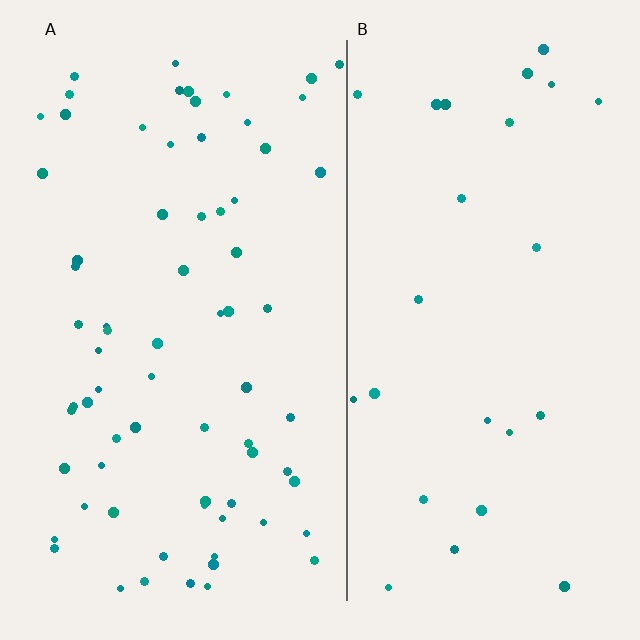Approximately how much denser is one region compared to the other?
Approximately 2.7× — region A over region B.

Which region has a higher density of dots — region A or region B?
A (the left).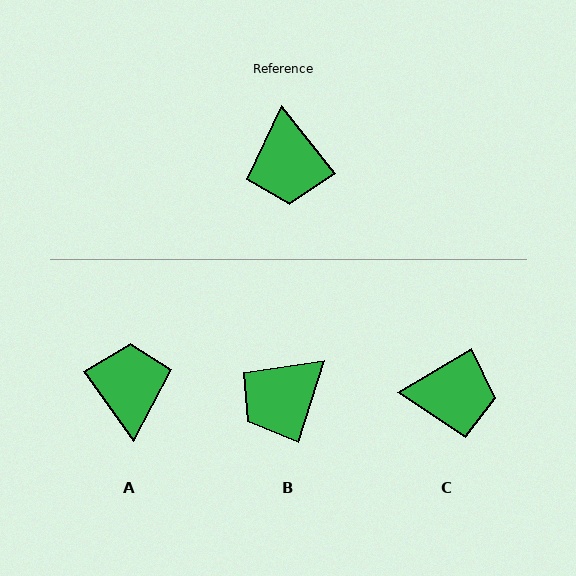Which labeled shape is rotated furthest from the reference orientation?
A, about 177 degrees away.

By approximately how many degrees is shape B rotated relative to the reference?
Approximately 56 degrees clockwise.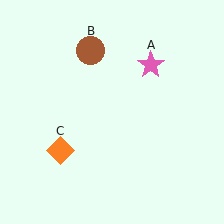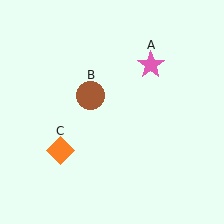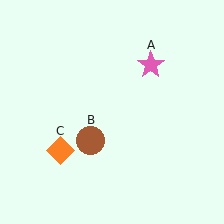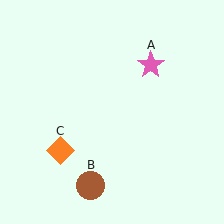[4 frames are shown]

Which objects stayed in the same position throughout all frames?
Pink star (object A) and orange diamond (object C) remained stationary.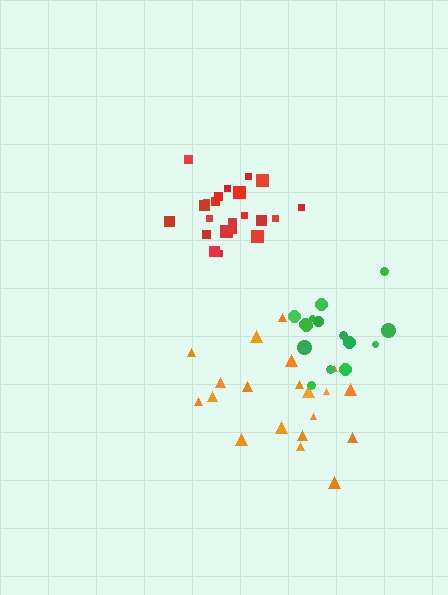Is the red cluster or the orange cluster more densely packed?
Red.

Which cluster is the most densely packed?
Red.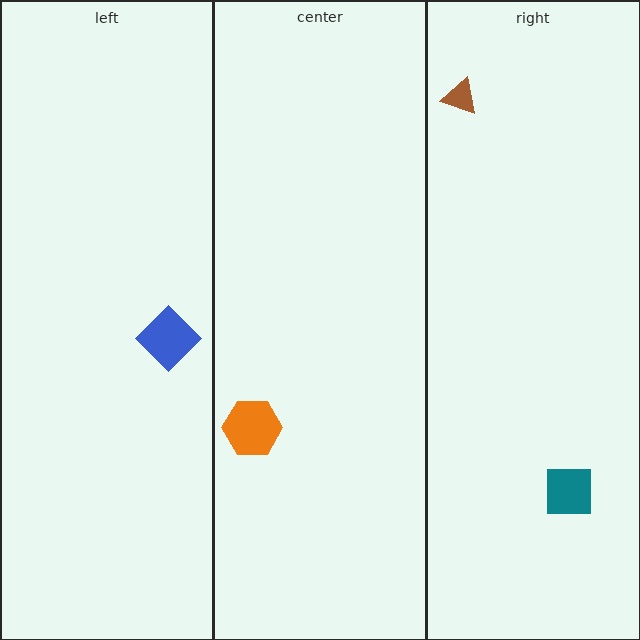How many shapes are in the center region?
1.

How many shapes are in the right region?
2.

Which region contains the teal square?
The right region.